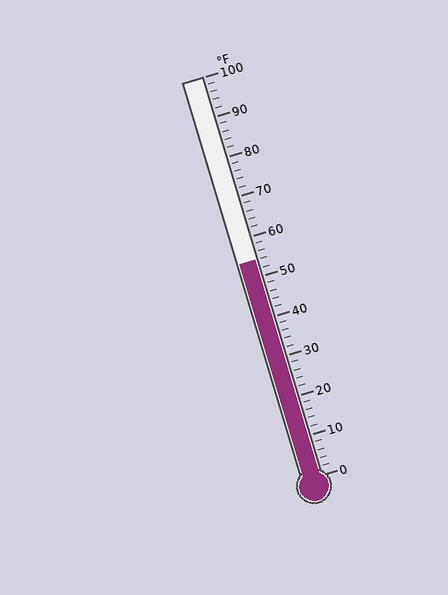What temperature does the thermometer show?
The thermometer shows approximately 54°F.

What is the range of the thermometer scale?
The thermometer scale ranges from 0°F to 100°F.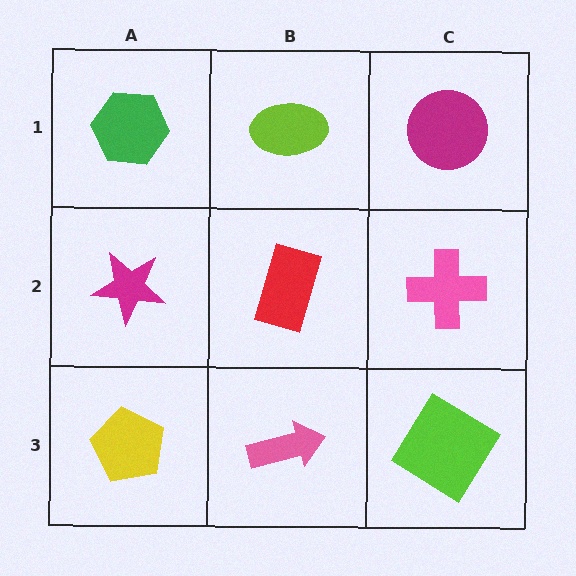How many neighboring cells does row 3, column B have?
3.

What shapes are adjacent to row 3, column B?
A red rectangle (row 2, column B), a yellow pentagon (row 3, column A), a lime diamond (row 3, column C).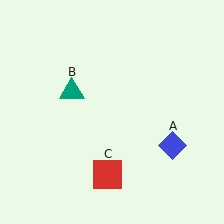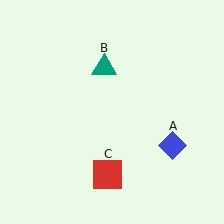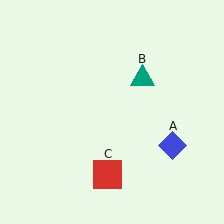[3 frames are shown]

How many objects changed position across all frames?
1 object changed position: teal triangle (object B).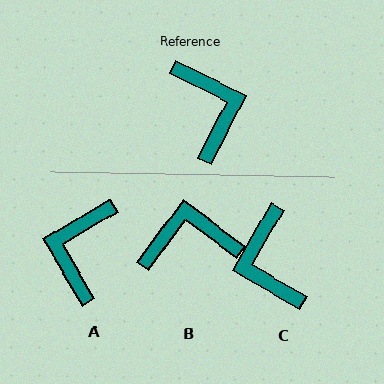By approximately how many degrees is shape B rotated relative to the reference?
Approximately 80 degrees counter-clockwise.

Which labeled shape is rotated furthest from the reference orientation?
C, about 177 degrees away.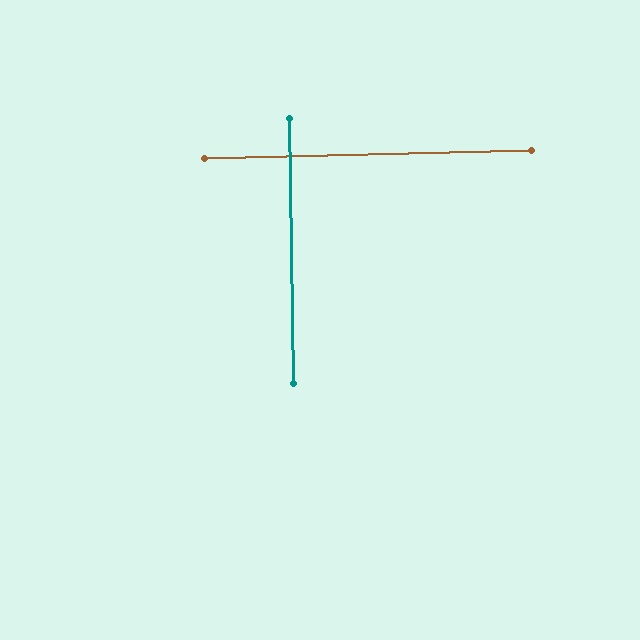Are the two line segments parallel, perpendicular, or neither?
Perpendicular — they meet at approximately 90°.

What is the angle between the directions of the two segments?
Approximately 90 degrees.